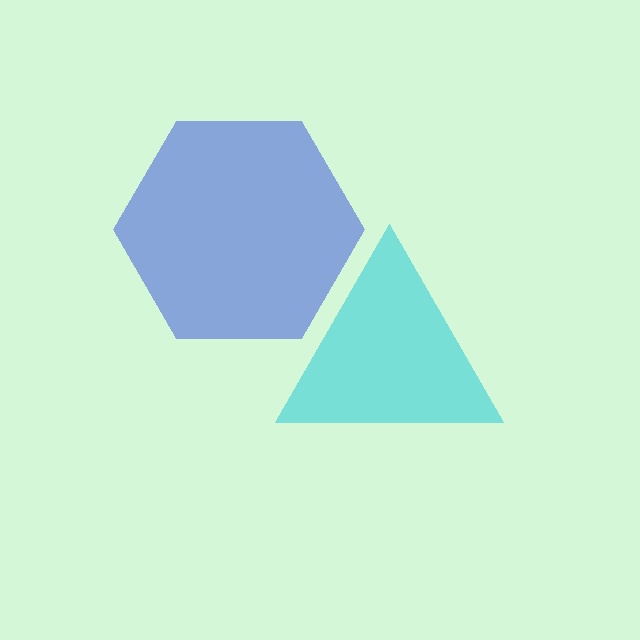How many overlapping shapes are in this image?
There are 2 overlapping shapes in the image.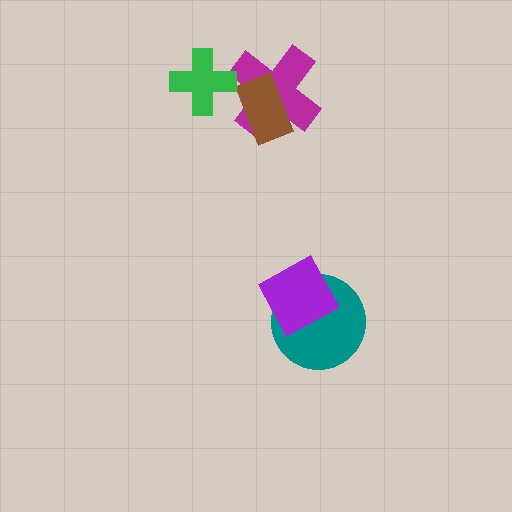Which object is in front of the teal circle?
The purple square is in front of the teal circle.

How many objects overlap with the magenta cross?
2 objects overlap with the magenta cross.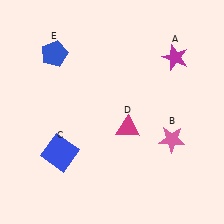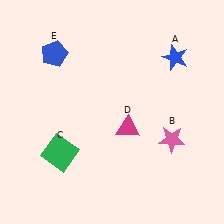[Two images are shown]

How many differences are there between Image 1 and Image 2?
There are 2 differences between the two images.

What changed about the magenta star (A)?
In Image 1, A is magenta. In Image 2, it changed to blue.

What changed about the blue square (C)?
In Image 1, C is blue. In Image 2, it changed to green.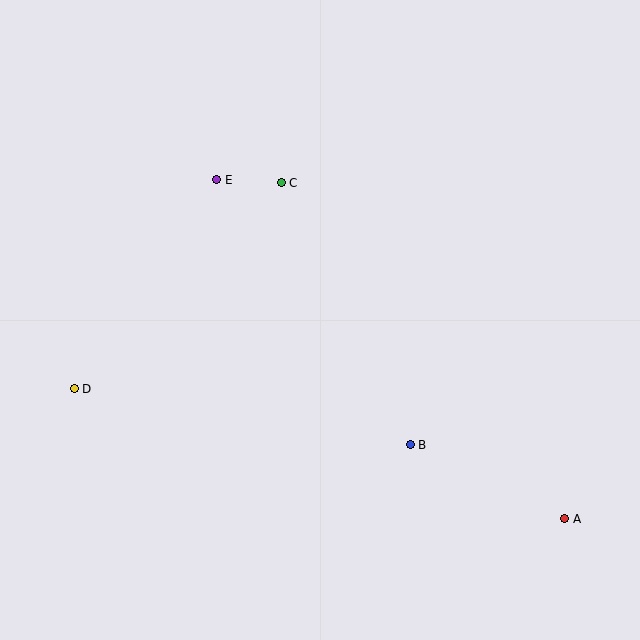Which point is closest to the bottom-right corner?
Point A is closest to the bottom-right corner.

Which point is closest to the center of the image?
Point C at (281, 183) is closest to the center.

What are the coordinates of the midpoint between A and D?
The midpoint between A and D is at (320, 454).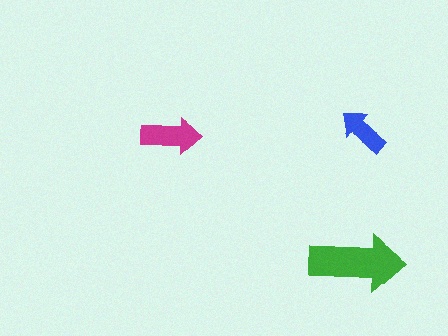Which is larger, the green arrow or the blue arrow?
The green one.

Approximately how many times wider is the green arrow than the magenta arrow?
About 1.5 times wider.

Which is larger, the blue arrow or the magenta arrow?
The magenta one.